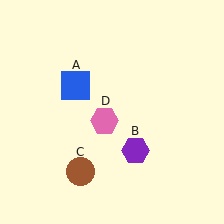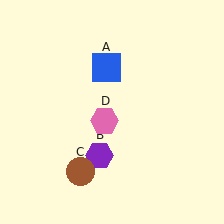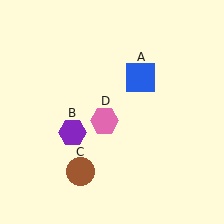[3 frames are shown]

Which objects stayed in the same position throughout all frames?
Brown circle (object C) and pink hexagon (object D) remained stationary.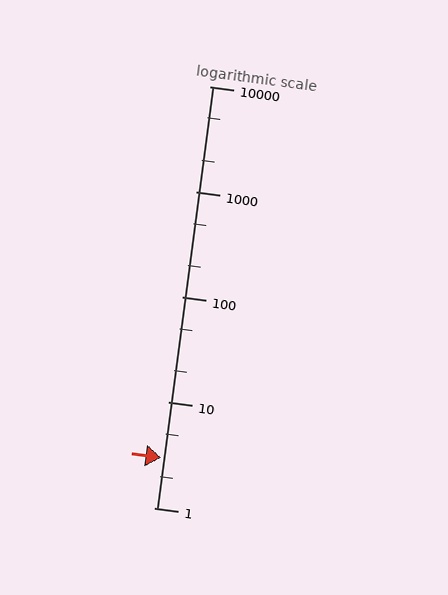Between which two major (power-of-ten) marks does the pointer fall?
The pointer is between 1 and 10.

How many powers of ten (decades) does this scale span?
The scale spans 4 decades, from 1 to 10000.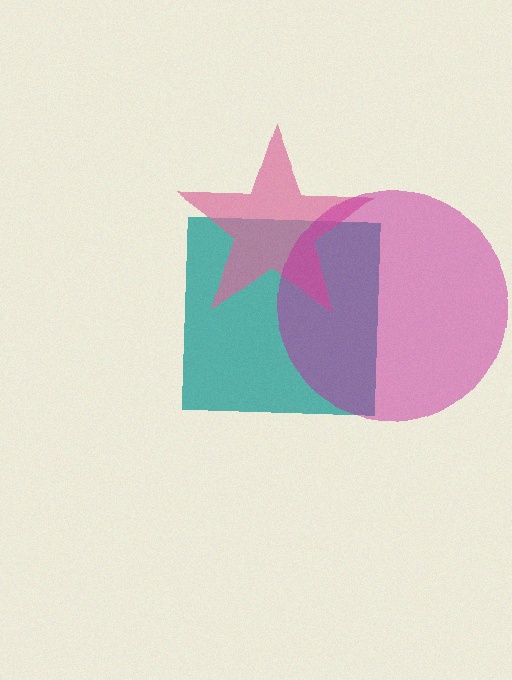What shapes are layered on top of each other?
The layered shapes are: a teal square, a pink star, a magenta circle.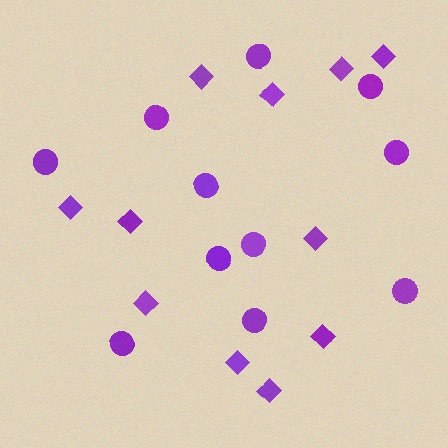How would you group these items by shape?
There are 2 groups: one group of diamonds (11) and one group of circles (11).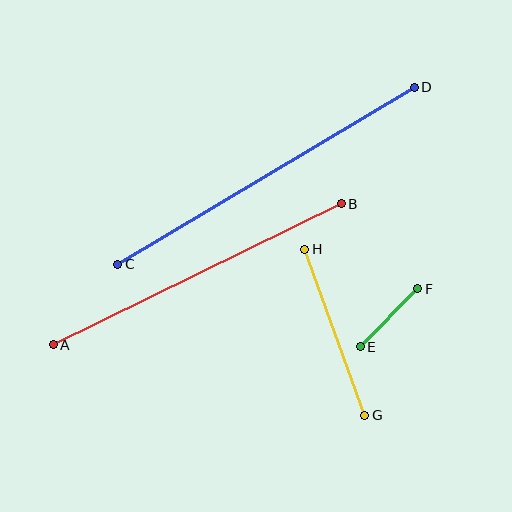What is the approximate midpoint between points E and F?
The midpoint is at approximately (389, 318) pixels.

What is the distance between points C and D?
The distance is approximately 345 pixels.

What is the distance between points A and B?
The distance is approximately 321 pixels.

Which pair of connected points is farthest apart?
Points C and D are farthest apart.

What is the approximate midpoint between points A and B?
The midpoint is at approximately (197, 274) pixels.